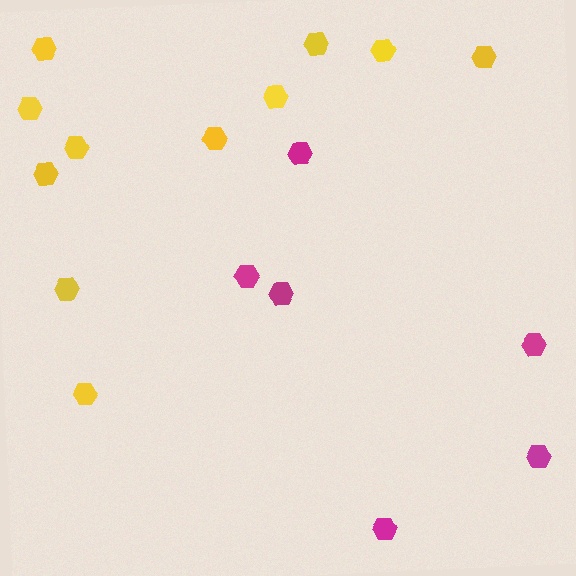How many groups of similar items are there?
There are 2 groups: one group of magenta hexagons (6) and one group of yellow hexagons (11).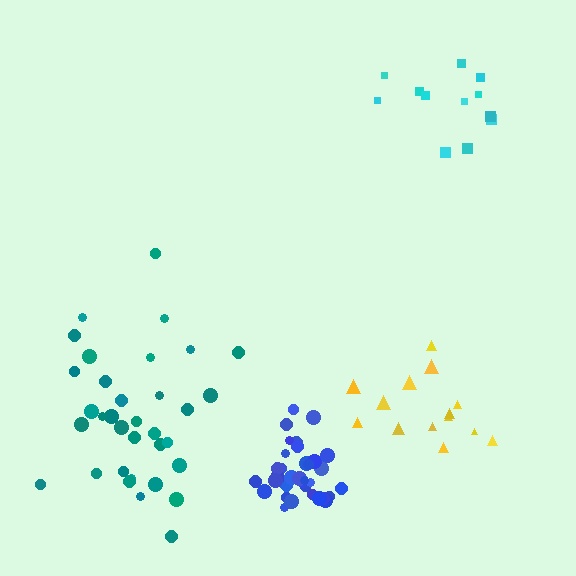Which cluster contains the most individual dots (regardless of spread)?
Blue (35).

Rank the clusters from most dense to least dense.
blue, teal, cyan, yellow.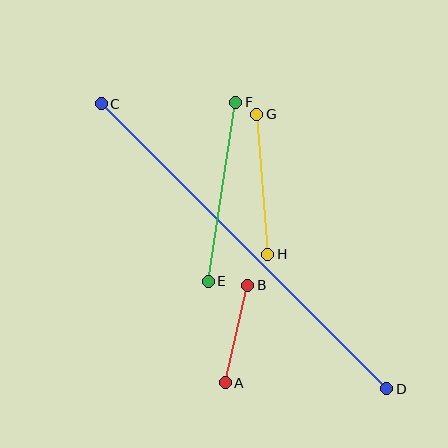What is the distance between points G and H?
The distance is approximately 141 pixels.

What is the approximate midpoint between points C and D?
The midpoint is at approximately (244, 246) pixels.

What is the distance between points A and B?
The distance is approximately 100 pixels.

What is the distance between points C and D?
The distance is approximately 403 pixels.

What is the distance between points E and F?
The distance is approximately 181 pixels.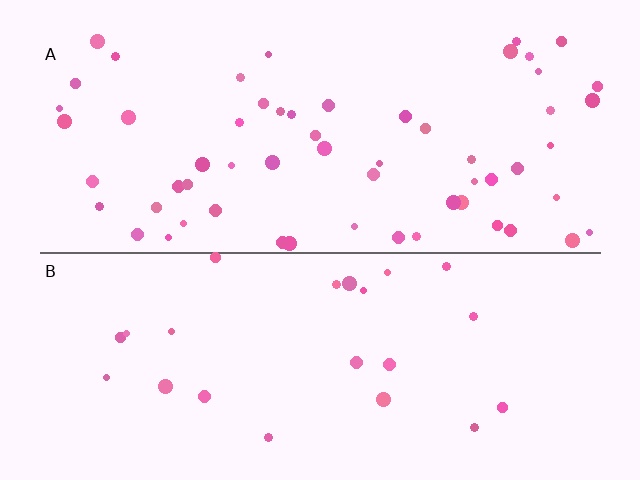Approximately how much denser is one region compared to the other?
Approximately 2.6× — region A over region B.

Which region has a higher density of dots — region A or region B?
A (the top).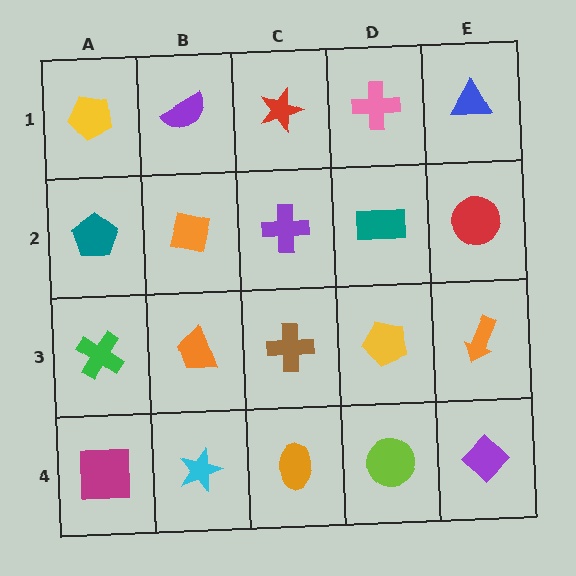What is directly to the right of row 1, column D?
A blue triangle.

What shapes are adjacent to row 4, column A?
A green cross (row 3, column A), a cyan star (row 4, column B).